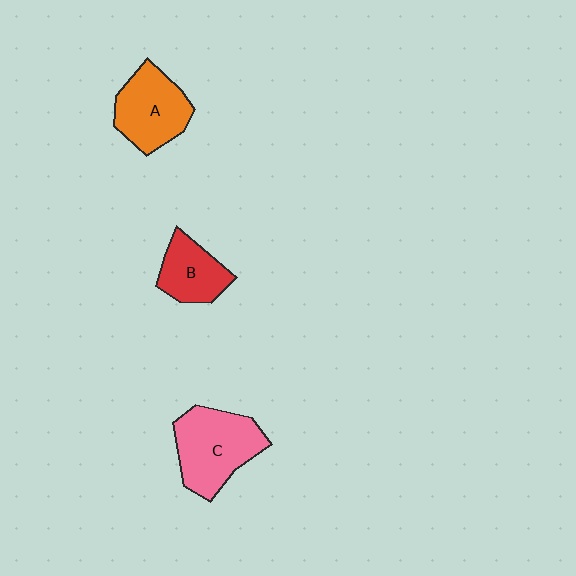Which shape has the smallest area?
Shape B (red).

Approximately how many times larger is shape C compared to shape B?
Approximately 1.6 times.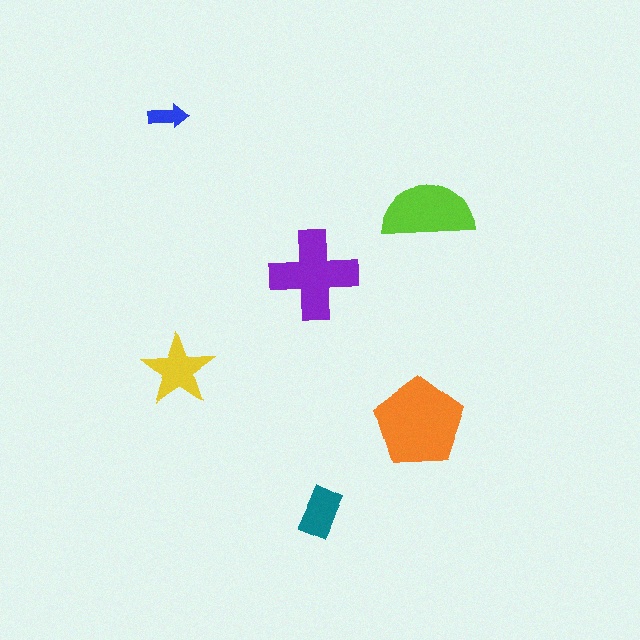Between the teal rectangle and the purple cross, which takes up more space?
The purple cross.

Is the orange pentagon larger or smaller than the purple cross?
Larger.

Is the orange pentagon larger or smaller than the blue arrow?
Larger.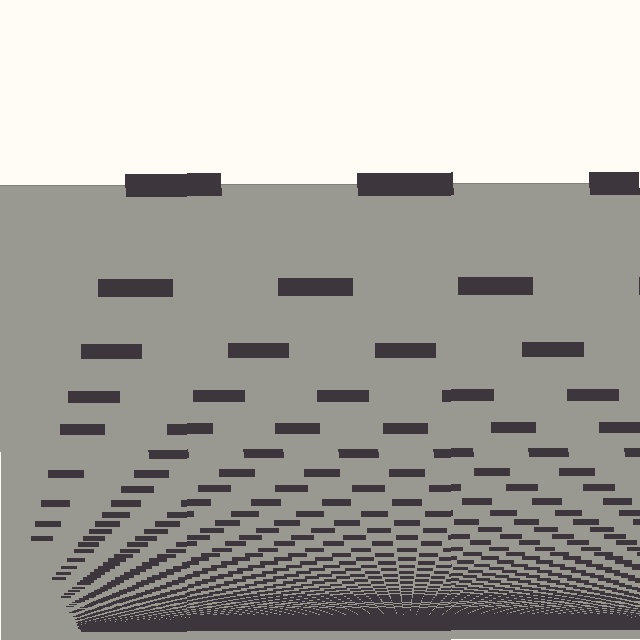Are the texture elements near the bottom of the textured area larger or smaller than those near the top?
Smaller. The gradient is inverted — elements near the bottom are smaller and denser.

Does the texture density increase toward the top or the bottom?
Density increases toward the bottom.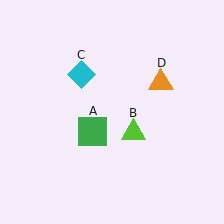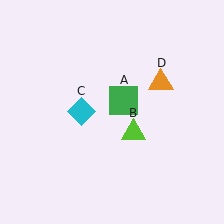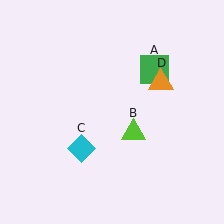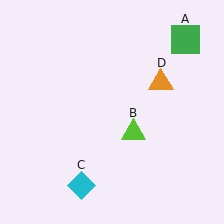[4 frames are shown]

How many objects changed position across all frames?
2 objects changed position: green square (object A), cyan diamond (object C).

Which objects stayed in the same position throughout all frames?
Lime triangle (object B) and orange triangle (object D) remained stationary.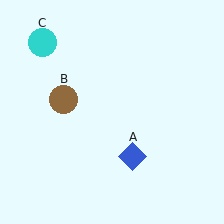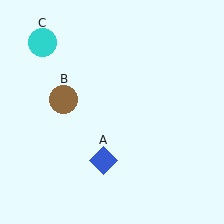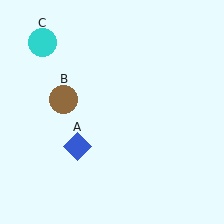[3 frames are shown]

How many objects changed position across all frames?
1 object changed position: blue diamond (object A).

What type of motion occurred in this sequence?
The blue diamond (object A) rotated clockwise around the center of the scene.